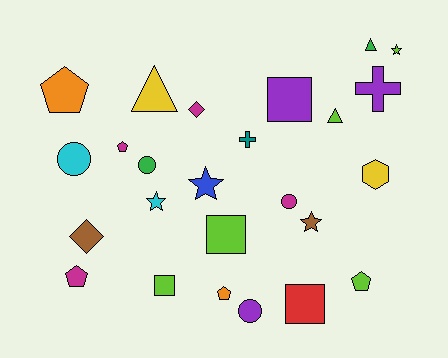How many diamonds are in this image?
There are 2 diamonds.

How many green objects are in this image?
There are 2 green objects.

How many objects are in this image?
There are 25 objects.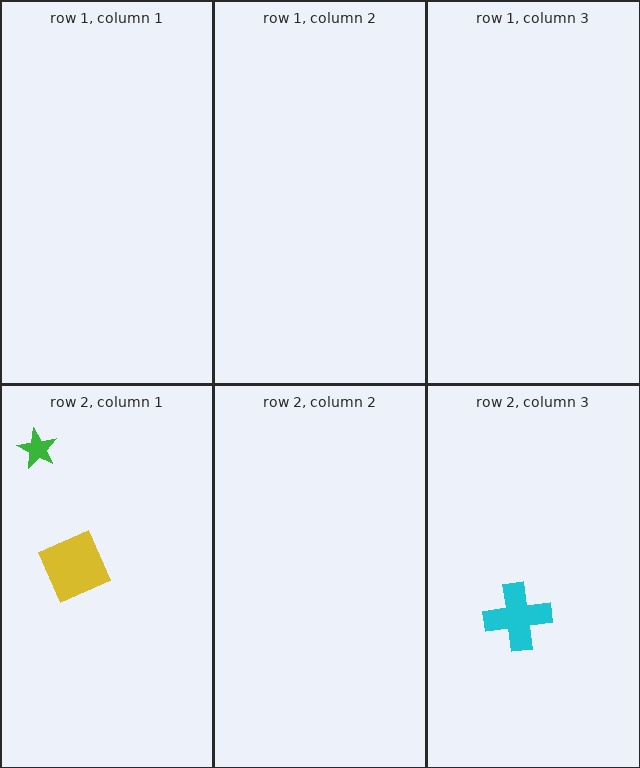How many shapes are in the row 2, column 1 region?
2.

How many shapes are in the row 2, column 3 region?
1.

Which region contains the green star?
The row 2, column 1 region.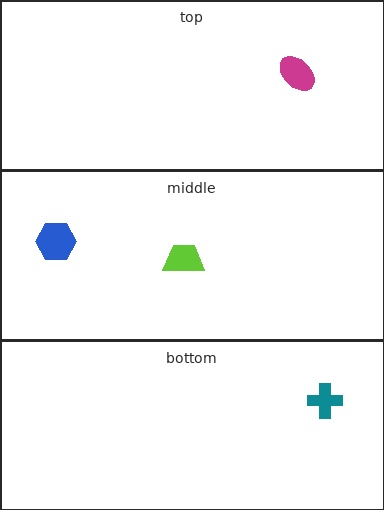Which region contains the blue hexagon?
The middle region.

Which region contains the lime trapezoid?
The middle region.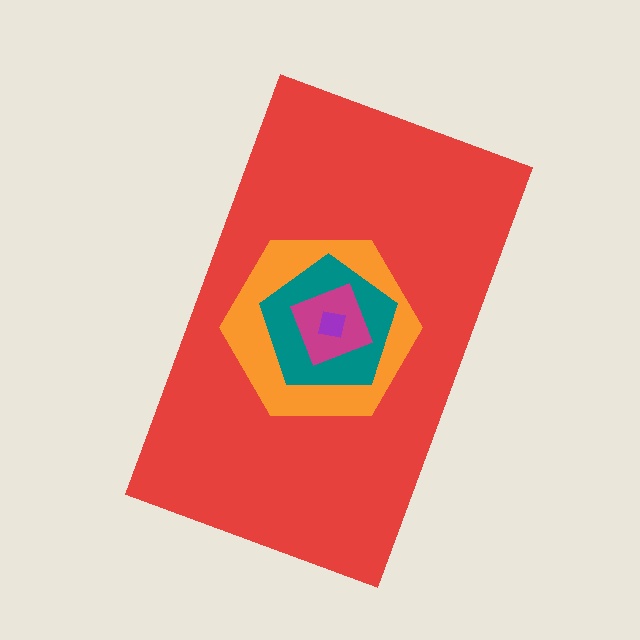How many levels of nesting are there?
5.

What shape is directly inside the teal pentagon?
The magenta diamond.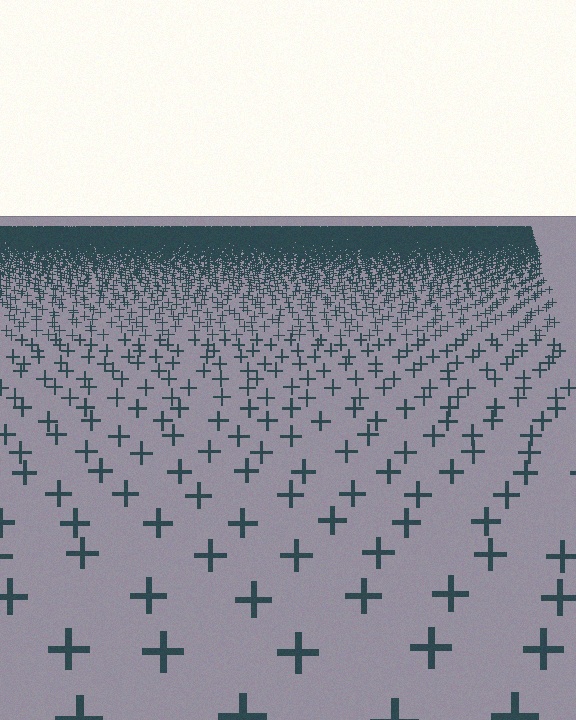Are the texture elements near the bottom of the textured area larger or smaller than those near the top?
Larger. Near the bottom, elements are closer to the viewer and appear at a bigger on-screen size.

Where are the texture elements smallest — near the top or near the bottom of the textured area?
Near the top.